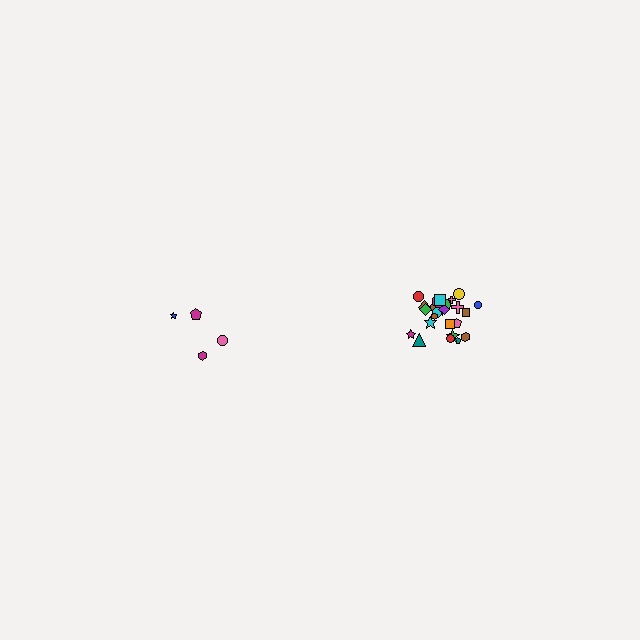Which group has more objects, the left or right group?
The right group.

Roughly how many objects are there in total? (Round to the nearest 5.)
Roughly 30 objects in total.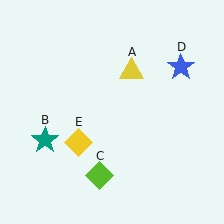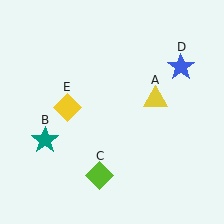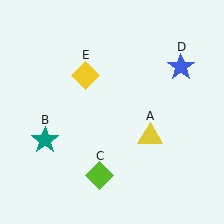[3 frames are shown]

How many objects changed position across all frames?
2 objects changed position: yellow triangle (object A), yellow diamond (object E).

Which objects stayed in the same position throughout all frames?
Teal star (object B) and lime diamond (object C) and blue star (object D) remained stationary.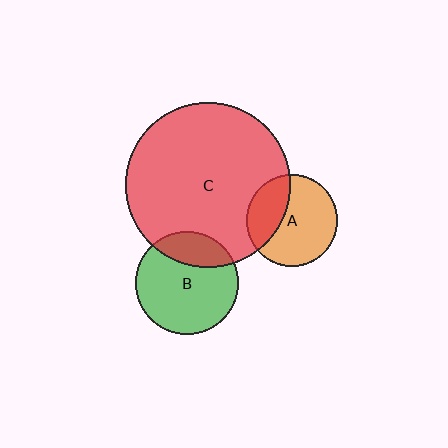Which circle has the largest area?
Circle C (red).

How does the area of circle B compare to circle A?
Approximately 1.3 times.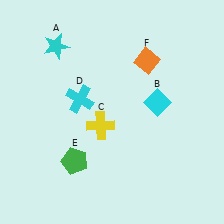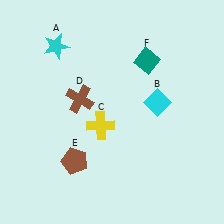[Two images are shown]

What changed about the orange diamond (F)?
In Image 1, F is orange. In Image 2, it changed to teal.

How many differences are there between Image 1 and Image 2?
There are 3 differences between the two images.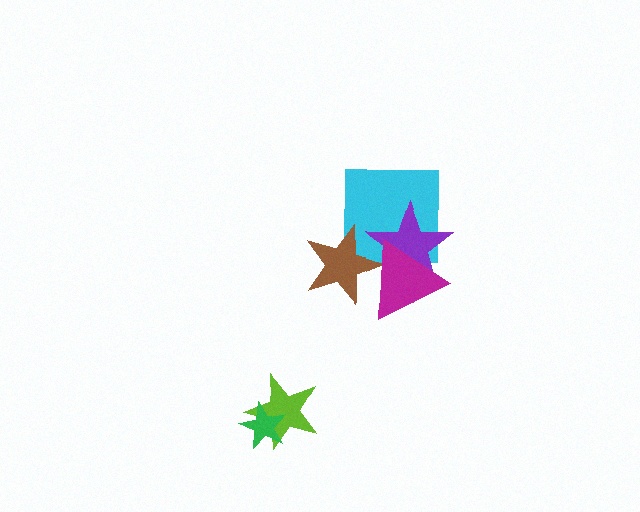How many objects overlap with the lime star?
1 object overlaps with the lime star.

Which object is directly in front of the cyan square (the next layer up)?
The brown star is directly in front of the cyan square.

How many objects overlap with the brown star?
3 objects overlap with the brown star.